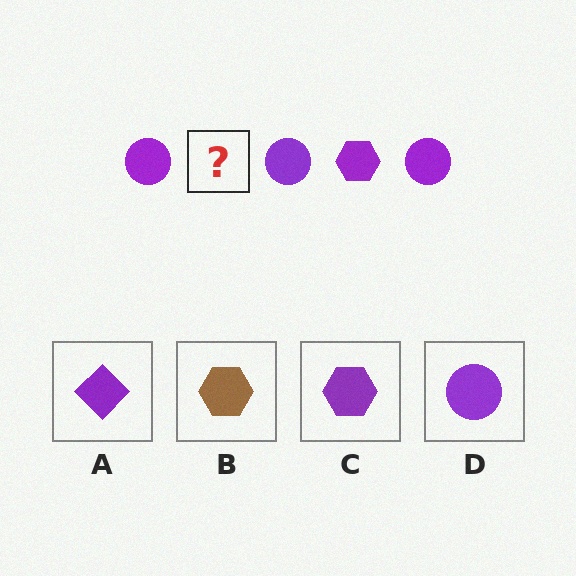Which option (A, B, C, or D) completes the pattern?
C.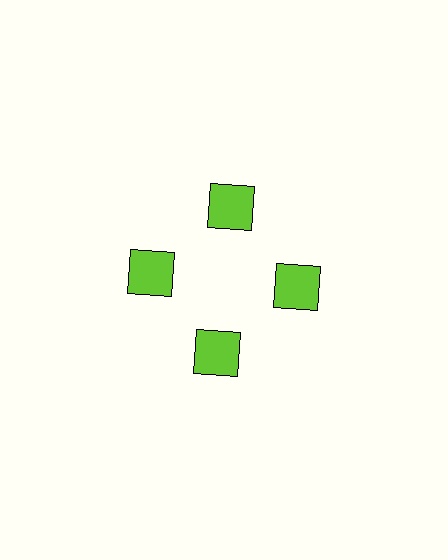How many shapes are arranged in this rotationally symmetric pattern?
There are 4 shapes, arranged in 4 groups of 1.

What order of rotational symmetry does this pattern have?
This pattern has 4-fold rotational symmetry.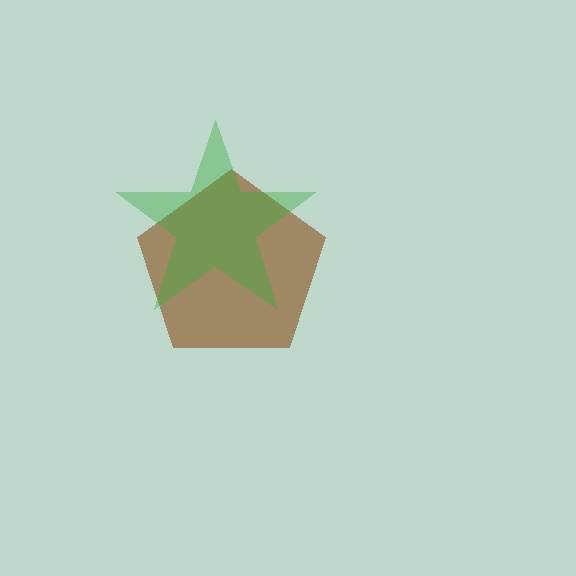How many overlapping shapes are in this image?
There are 2 overlapping shapes in the image.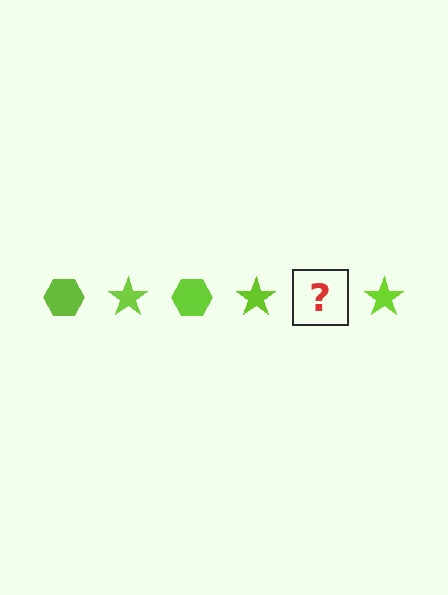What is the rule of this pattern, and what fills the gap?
The rule is that the pattern cycles through hexagon, star shapes in lime. The gap should be filled with a lime hexagon.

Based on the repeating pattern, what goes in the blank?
The blank should be a lime hexagon.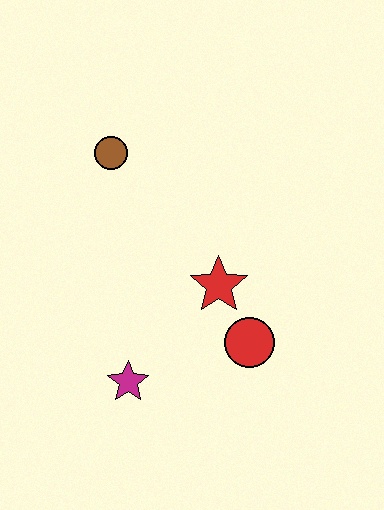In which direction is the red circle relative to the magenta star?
The red circle is to the right of the magenta star.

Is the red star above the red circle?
Yes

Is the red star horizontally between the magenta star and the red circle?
Yes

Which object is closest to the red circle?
The red star is closest to the red circle.